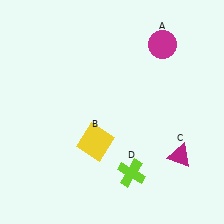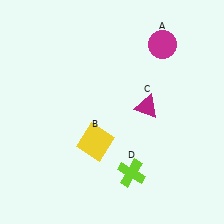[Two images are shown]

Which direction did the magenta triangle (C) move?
The magenta triangle (C) moved up.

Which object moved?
The magenta triangle (C) moved up.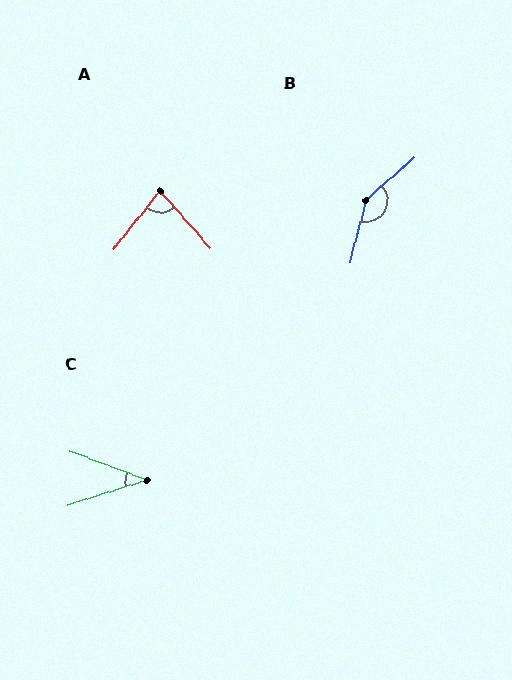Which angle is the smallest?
C, at approximately 38 degrees.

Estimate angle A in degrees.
Approximately 80 degrees.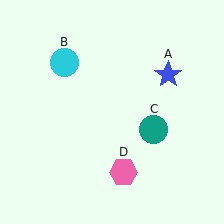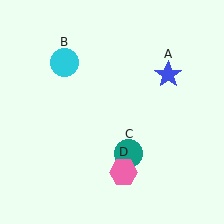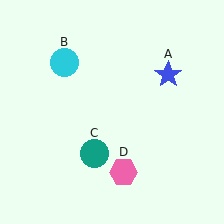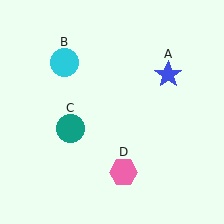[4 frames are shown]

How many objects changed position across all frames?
1 object changed position: teal circle (object C).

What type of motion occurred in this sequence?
The teal circle (object C) rotated clockwise around the center of the scene.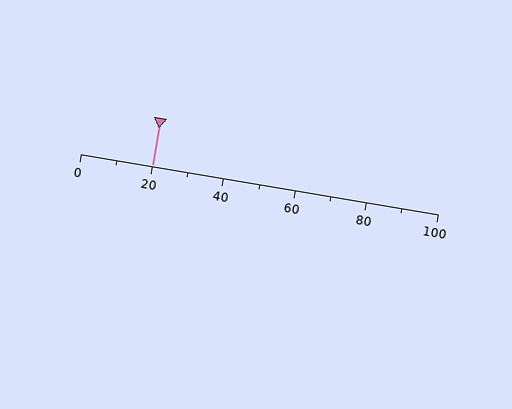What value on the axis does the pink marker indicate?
The marker indicates approximately 20.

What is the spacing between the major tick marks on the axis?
The major ticks are spaced 20 apart.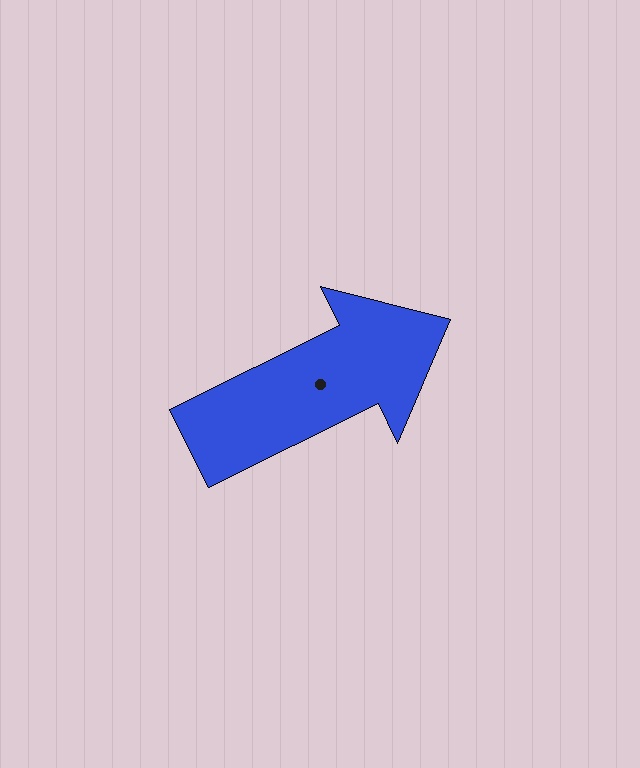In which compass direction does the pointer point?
Northeast.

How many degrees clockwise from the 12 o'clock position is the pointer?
Approximately 64 degrees.